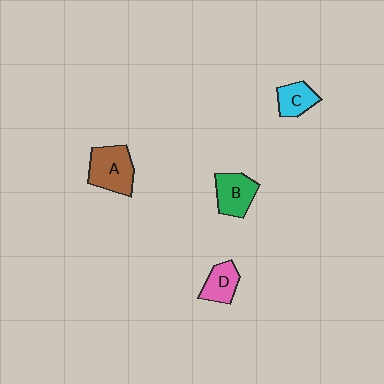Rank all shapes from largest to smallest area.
From largest to smallest: A (brown), B (green), D (pink), C (cyan).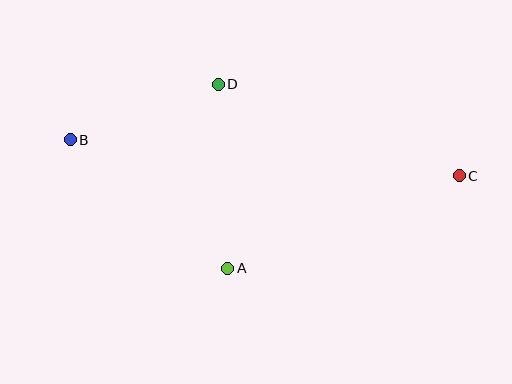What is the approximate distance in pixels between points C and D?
The distance between C and D is approximately 257 pixels.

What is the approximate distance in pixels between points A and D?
The distance between A and D is approximately 184 pixels.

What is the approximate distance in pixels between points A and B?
The distance between A and B is approximately 203 pixels.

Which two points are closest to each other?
Points B and D are closest to each other.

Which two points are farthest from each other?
Points B and C are farthest from each other.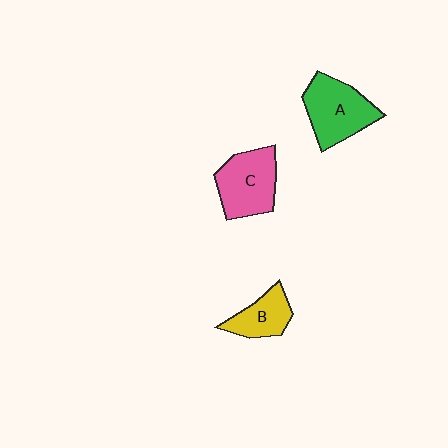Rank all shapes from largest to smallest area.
From largest to smallest: A (green), C (pink), B (yellow).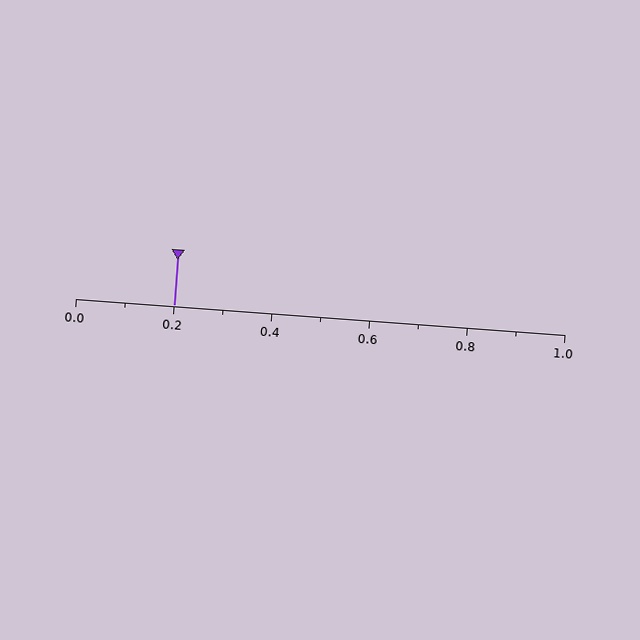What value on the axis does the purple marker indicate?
The marker indicates approximately 0.2.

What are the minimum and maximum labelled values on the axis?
The axis runs from 0.0 to 1.0.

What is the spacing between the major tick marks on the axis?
The major ticks are spaced 0.2 apart.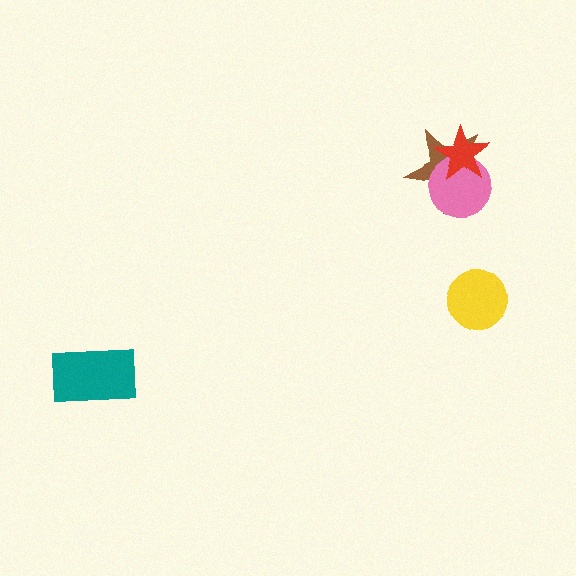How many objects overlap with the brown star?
2 objects overlap with the brown star.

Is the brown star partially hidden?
Yes, it is partially covered by another shape.